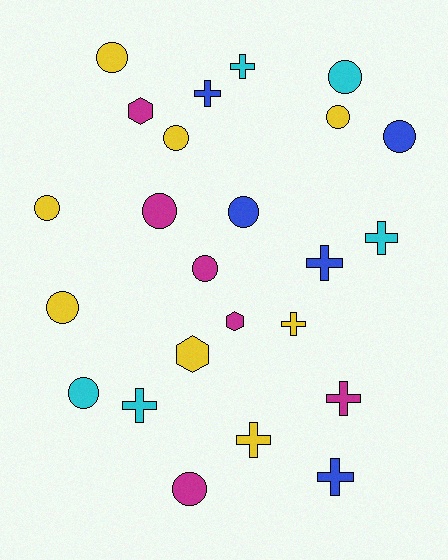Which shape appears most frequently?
Circle, with 12 objects.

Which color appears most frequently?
Yellow, with 8 objects.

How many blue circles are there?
There are 2 blue circles.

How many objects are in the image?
There are 24 objects.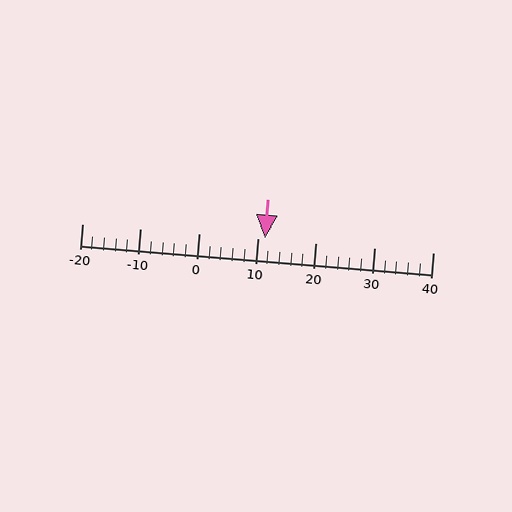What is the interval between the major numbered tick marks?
The major tick marks are spaced 10 units apart.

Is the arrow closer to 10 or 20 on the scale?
The arrow is closer to 10.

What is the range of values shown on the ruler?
The ruler shows values from -20 to 40.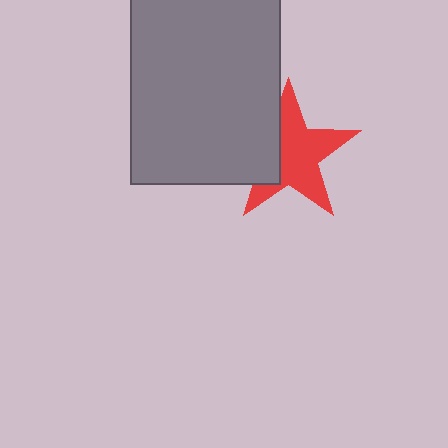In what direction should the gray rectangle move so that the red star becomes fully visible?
The gray rectangle should move left. That is the shortest direction to clear the overlap and leave the red star fully visible.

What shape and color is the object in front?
The object in front is a gray rectangle.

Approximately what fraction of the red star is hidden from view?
Roughly 33% of the red star is hidden behind the gray rectangle.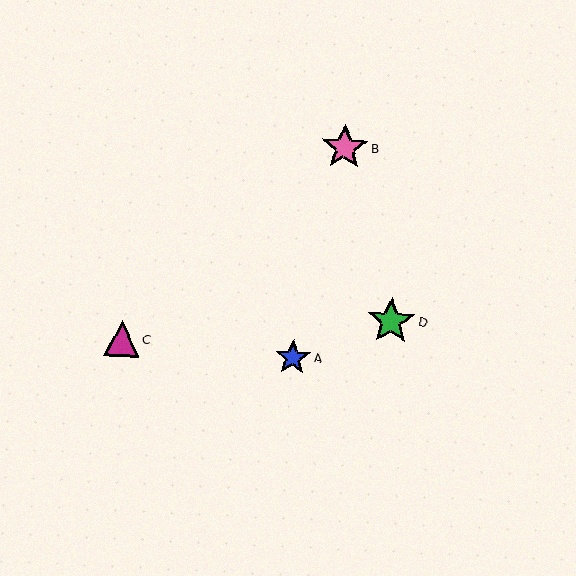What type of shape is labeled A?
Shape A is a blue star.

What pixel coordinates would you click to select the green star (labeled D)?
Click at (391, 321) to select the green star D.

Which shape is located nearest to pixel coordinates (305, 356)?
The blue star (labeled A) at (293, 358) is nearest to that location.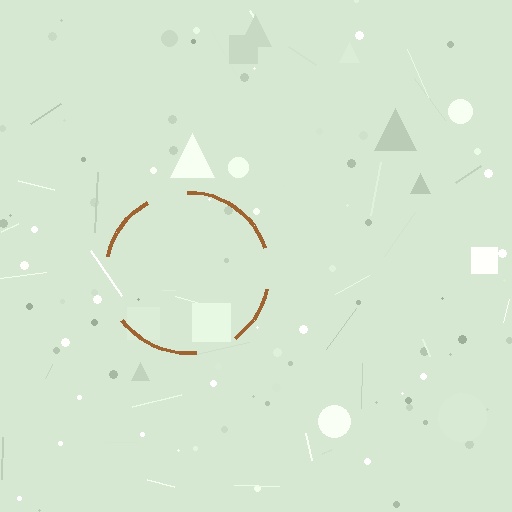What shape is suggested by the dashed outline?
The dashed outline suggests a circle.